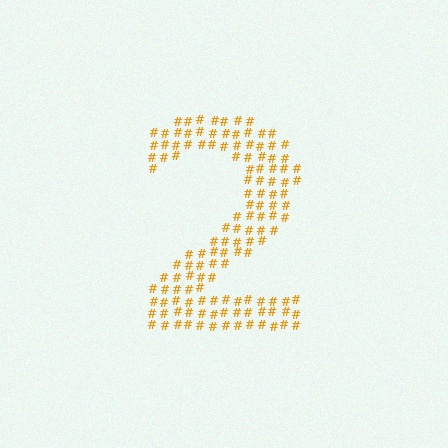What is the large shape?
The large shape is the digit 2.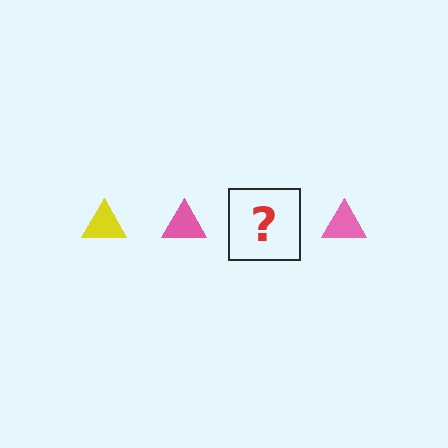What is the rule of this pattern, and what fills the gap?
The rule is that the pattern cycles through yellow, pink triangles. The gap should be filled with a yellow triangle.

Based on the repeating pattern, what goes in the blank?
The blank should be a yellow triangle.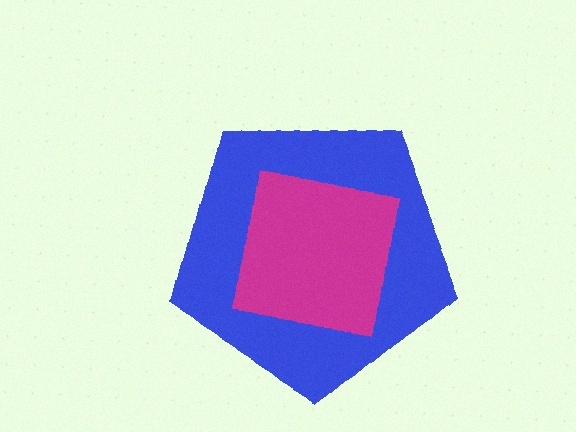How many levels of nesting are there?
2.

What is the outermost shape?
The blue pentagon.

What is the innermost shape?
The magenta square.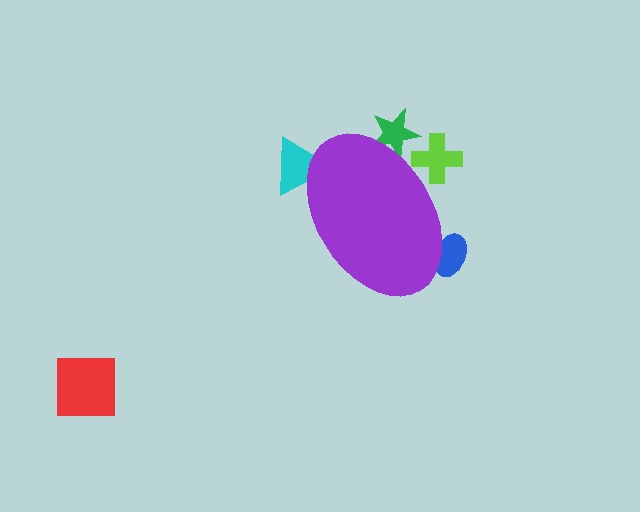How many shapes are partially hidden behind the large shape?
4 shapes are partially hidden.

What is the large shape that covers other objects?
A purple ellipse.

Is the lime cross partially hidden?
Yes, the lime cross is partially hidden behind the purple ellipse.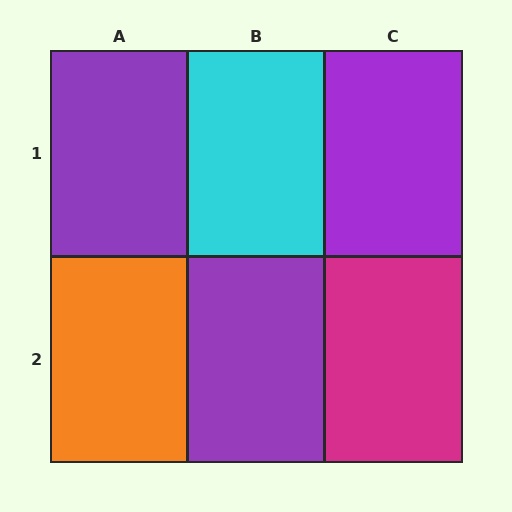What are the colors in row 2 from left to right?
Orange, purple, magenta.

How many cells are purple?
3 cells are purple.